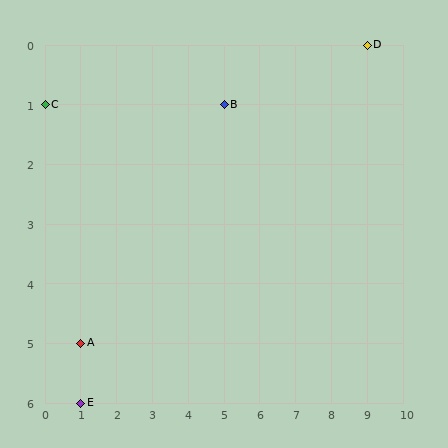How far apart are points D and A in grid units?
Points D and A are 8 columns and 5 rows apart (about 9.4 grid units diagonally).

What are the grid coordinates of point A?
Point A is at grid coordinates (1, 5).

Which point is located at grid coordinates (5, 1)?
Point B is at (5, 1).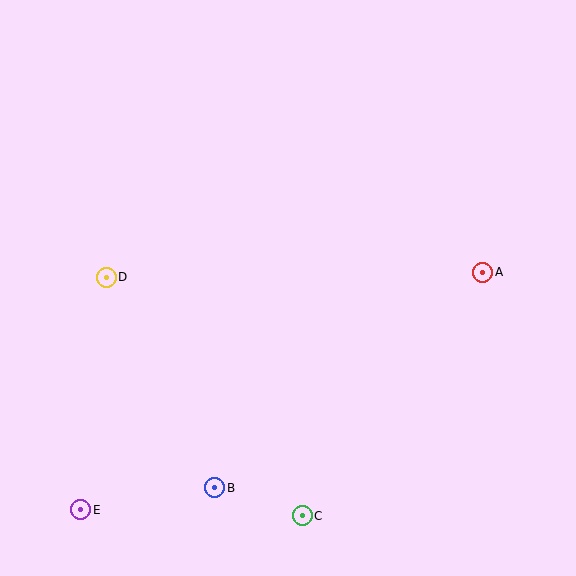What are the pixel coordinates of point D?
Point D is at (106, 277).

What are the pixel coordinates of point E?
Point E is at (81, 510).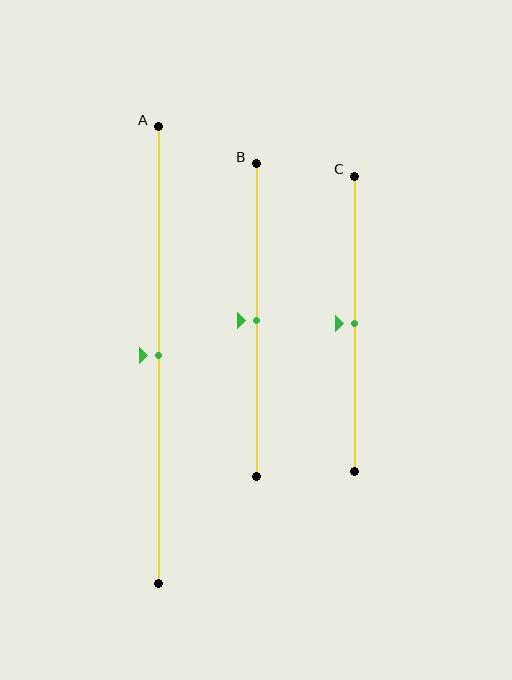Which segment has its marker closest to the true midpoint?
Segment A has its marker closest to the true midpoint.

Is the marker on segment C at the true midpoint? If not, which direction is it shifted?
Yes, the marker on segment C is at the true midpoint.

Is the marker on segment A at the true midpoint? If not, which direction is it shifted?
Yes, the marker on segment A is at the true midpoint.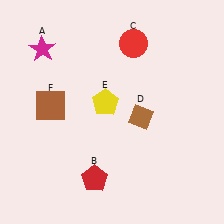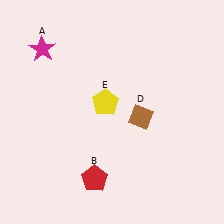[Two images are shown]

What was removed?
The red circle (C), the brown square (F) were removed in Image 2.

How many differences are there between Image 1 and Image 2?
There are 2 differences between the two images.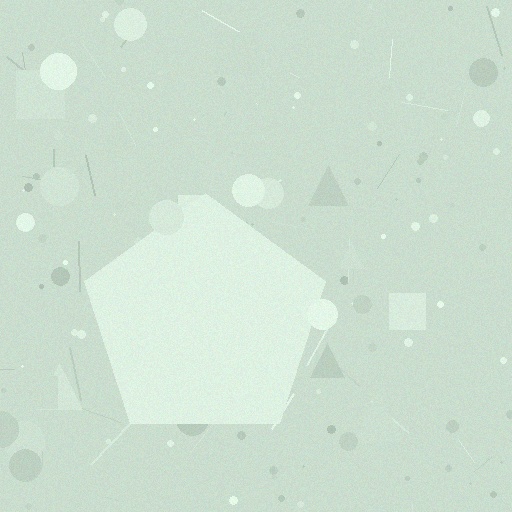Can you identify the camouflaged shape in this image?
The camouflaged shape is a pentagon.